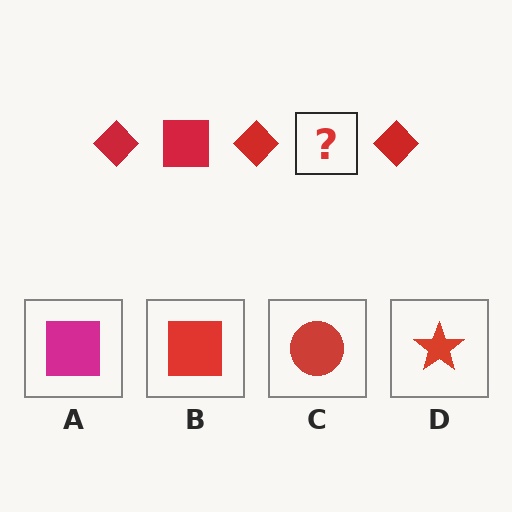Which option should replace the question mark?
Option B.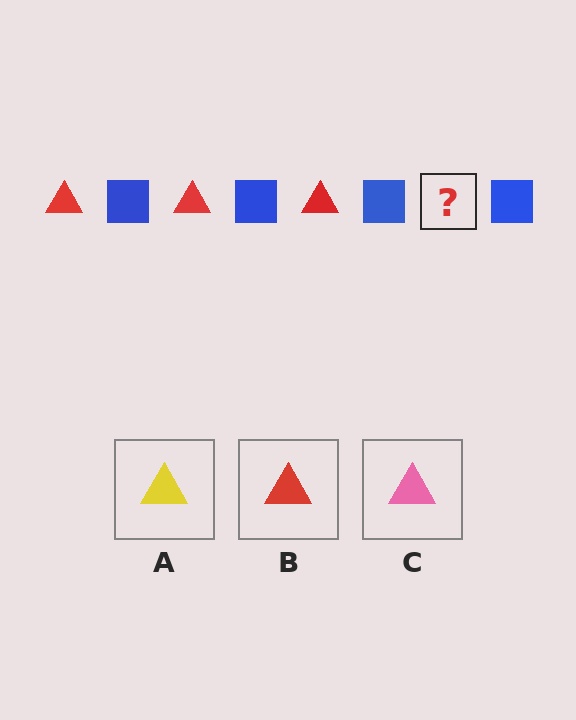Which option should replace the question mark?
Option B.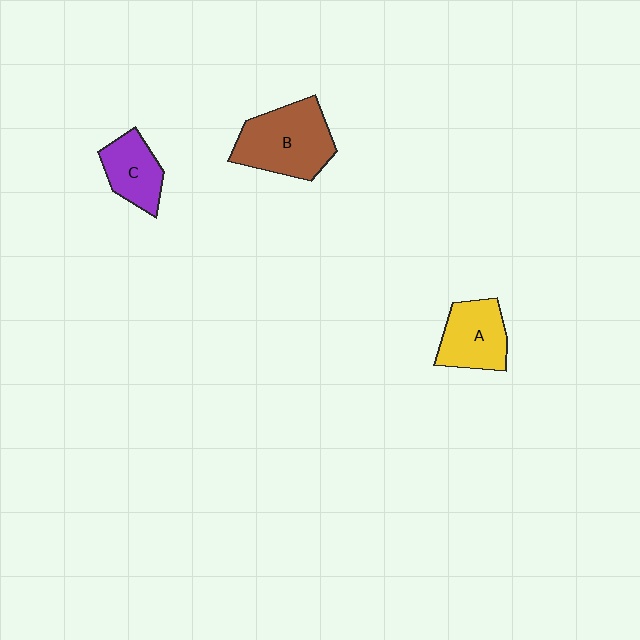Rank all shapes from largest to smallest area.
From largest to smallest: B (brown), A (yellow), C (purple).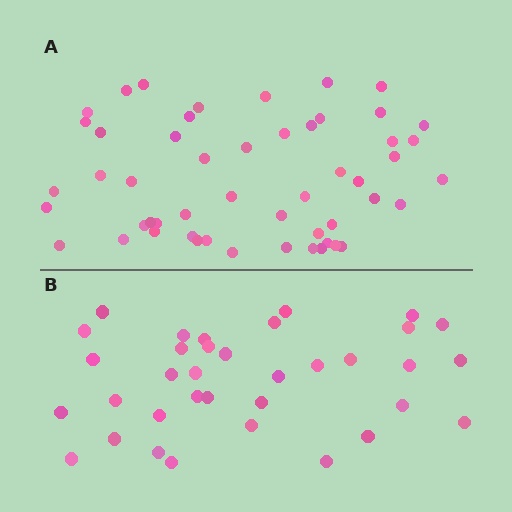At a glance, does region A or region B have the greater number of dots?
Region A (the top region) has more dots.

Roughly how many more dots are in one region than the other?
Region A has approximately 15 more dots than region B.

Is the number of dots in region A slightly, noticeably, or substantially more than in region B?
Region A has substantially more. The ratio is roughly 1.5 to 1.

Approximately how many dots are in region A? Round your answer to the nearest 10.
About 50 dots. (The exact count is 52, which rounds to 50.)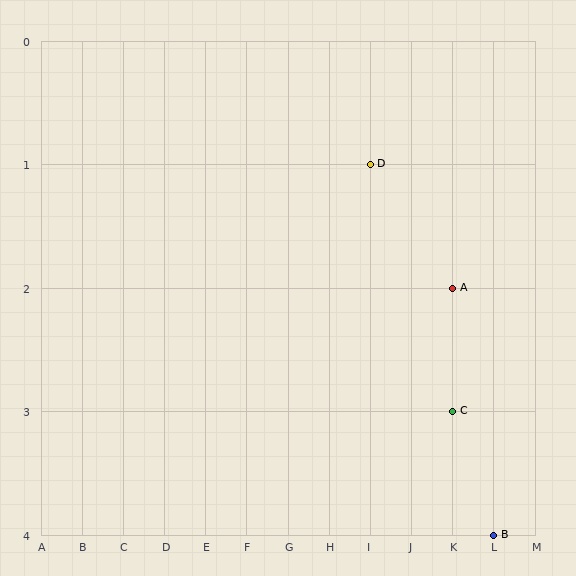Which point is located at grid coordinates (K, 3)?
Point C is at (K, 3).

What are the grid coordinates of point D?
Point D is at grid coordinates (I, 1).